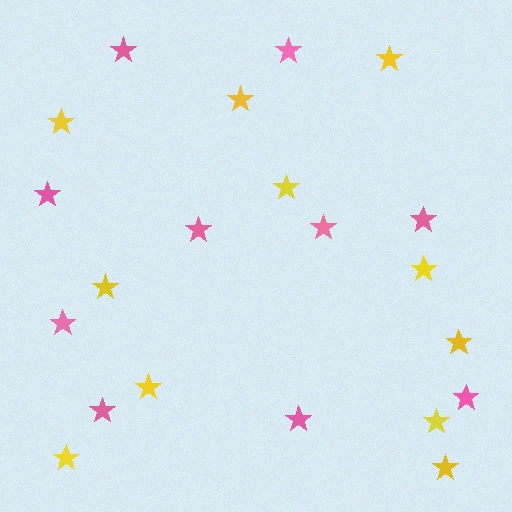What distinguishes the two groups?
There are 2 groups: one group of yellow stars (11) and one group of pink stars (10).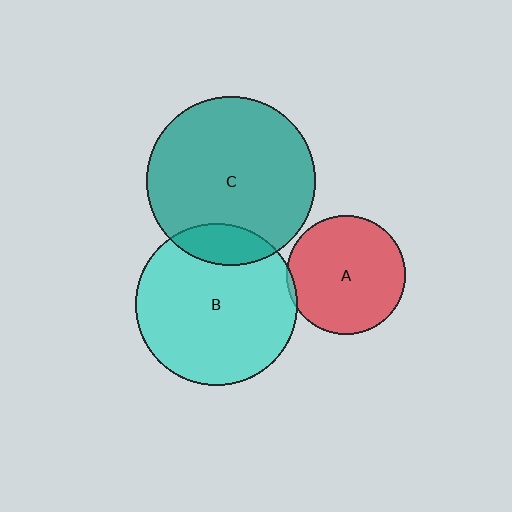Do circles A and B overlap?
Yes.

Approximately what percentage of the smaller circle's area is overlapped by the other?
Approximately 5%.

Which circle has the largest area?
Circle C (teal).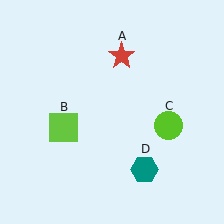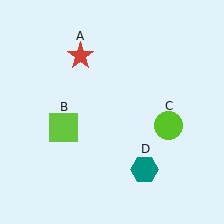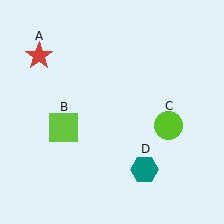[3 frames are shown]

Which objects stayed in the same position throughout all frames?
Lime square (object B) and lime circle (object C) and teal hexagon (object D) remained stationary.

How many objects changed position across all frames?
1 object changed position: red star (object A).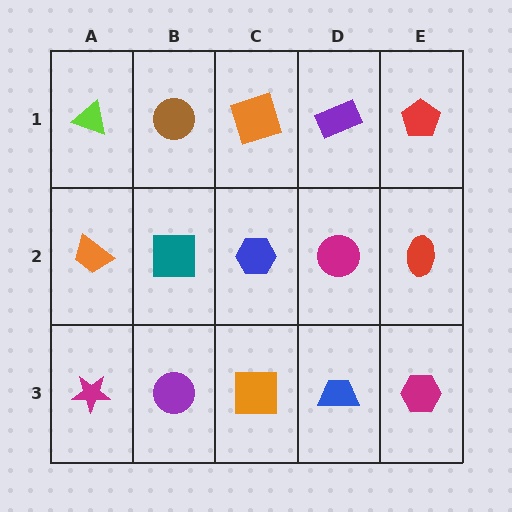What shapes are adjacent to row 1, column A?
An orange trapezoid (row 2, column A), a brown circle (row 1, column B).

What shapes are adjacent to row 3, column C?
A blue hexagon (row 2, column C), a purple circle (row 3, column B), a blue trapezoid (row 3, column D).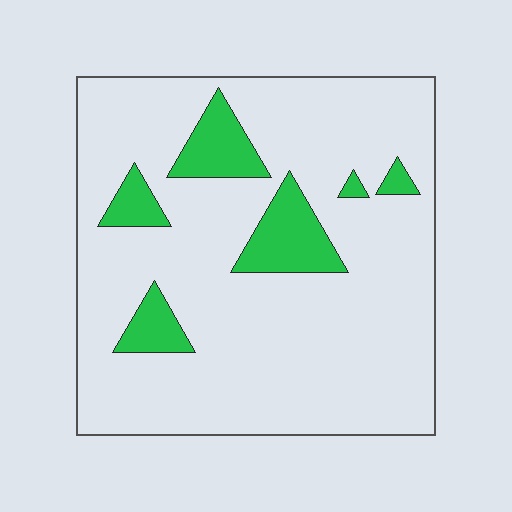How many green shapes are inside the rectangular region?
6.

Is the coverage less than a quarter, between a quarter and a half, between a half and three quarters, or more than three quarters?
Less than a quarter.